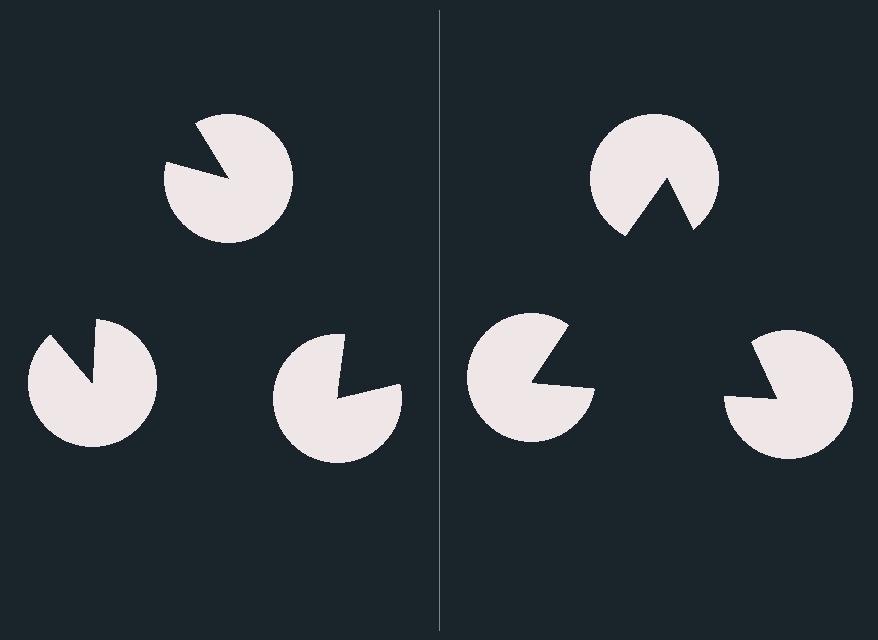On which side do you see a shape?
An illusory triangle appears on the right side. On the left side the wedge cuts are rotated, so no coherent shape forms.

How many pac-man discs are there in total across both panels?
6 — 3 on each side.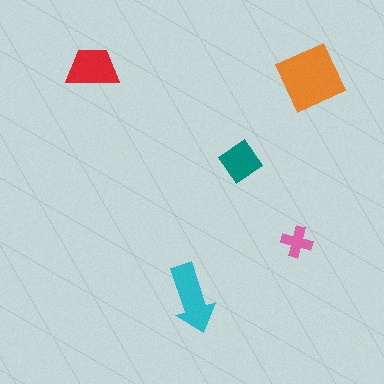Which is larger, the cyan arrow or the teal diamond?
The cyan arrow.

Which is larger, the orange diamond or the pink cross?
The orange diamond.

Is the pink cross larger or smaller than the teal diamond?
Smaller.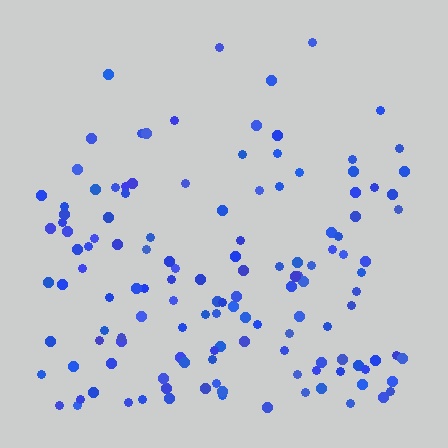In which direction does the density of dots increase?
From top to bottom, with the bottom side densest.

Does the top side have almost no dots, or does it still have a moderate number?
Still a moderate number, just noticeably fewer than the bottom.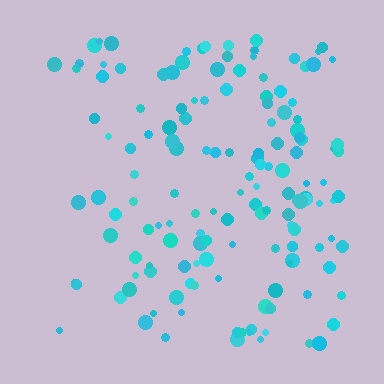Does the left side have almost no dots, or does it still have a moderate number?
Still a moderate number, just noticeably fewer than the right.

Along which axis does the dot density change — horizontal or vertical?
Horizontal.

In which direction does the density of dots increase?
From left to right, with the right side densest.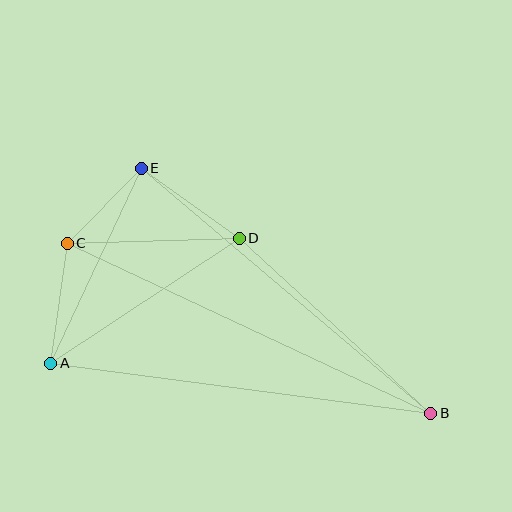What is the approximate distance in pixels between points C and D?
The distance between C and D is approximately 172 pixels.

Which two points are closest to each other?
Points C and E are closest to each other.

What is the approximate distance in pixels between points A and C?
The distance between A and C is approximately 121 pixels.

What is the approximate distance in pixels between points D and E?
The distance between D and E is approximately 121 pixels.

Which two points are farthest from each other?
Points B and C are farthest from each other.